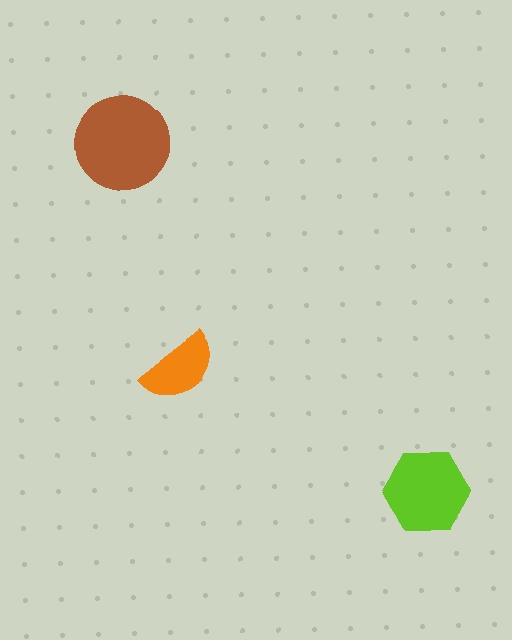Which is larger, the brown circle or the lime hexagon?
The brown circle.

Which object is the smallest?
The orange semicircle.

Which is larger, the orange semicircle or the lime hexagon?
The lime hexagon.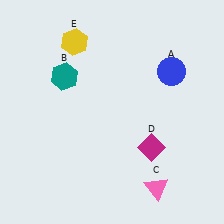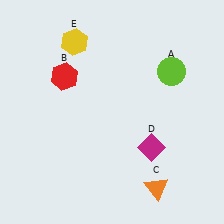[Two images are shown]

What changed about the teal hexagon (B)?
In Image 1, B is teal. In Image 2, it changed to red.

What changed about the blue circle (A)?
In Image 1, A is blue. In Image 2, it changed to lime.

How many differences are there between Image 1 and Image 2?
There are 3 differences between the two images.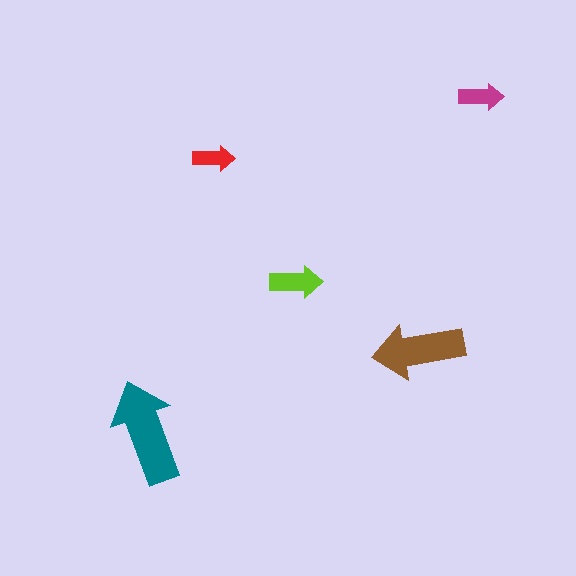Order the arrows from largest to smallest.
the teal one, the brown one, the lime one, the magenta one, the red one.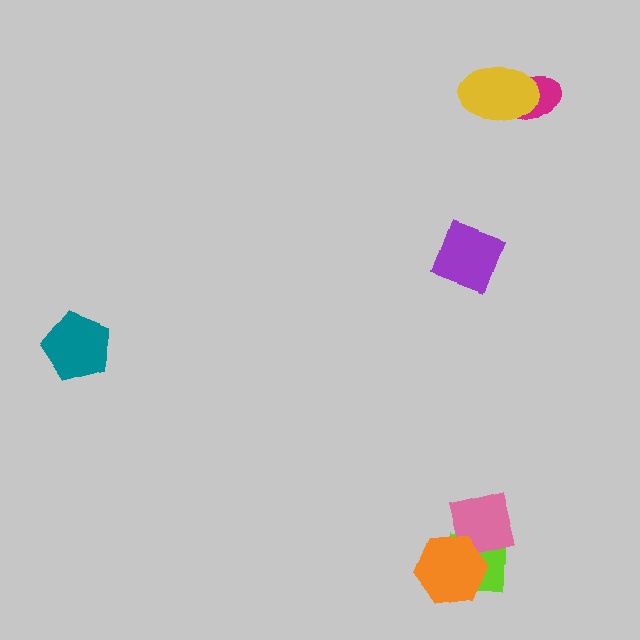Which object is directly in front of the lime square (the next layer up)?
The pink square is directly in front of the lime square.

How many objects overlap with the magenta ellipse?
1 object overlaps with the magenta ellipse.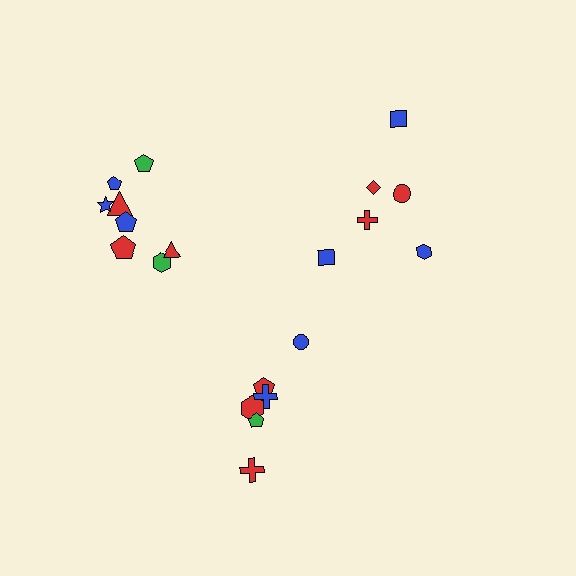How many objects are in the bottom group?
There are 6 objects.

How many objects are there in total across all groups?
There are 20 objects.